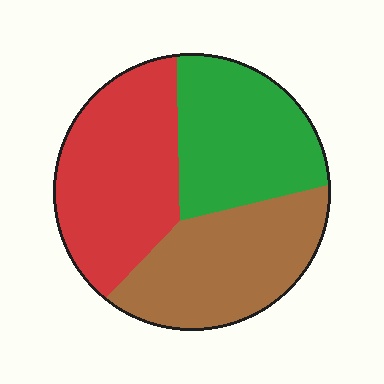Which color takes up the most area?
Red, at roughly 35%.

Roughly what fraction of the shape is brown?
Brown takes up about one third (1/3) of the shape.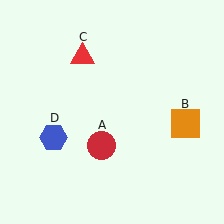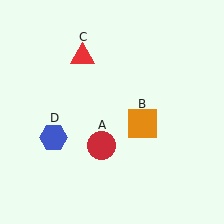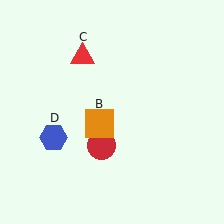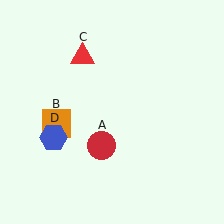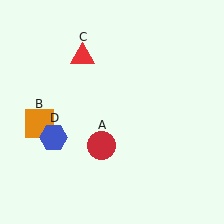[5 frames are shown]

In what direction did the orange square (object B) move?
The orange square (object B) moved left.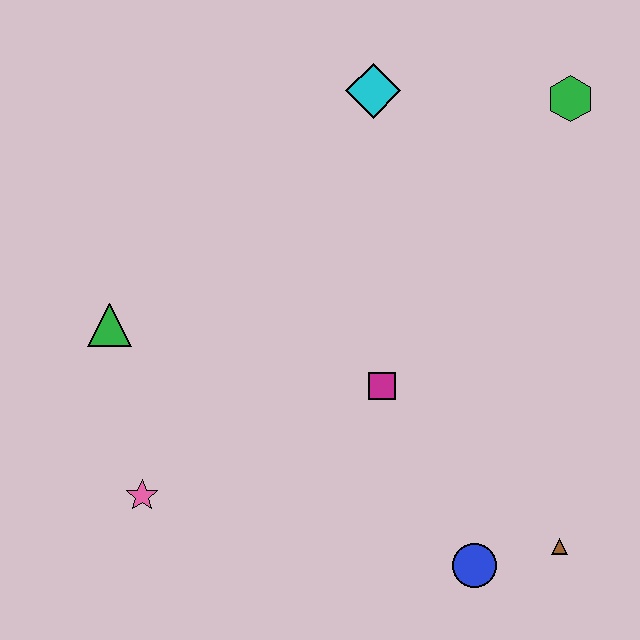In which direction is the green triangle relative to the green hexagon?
The green triangle is to the left of the green hexagon.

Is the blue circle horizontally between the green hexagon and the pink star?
Yes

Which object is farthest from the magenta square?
The green hexagon is farthest from the magenta square.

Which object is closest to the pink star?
The green triangle is closest to the pink star.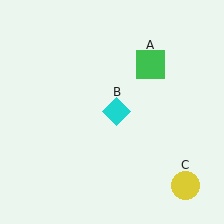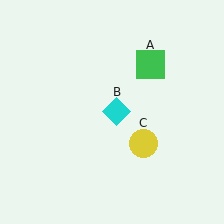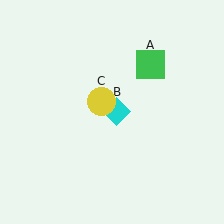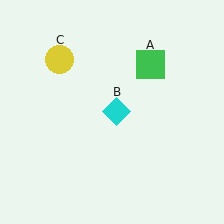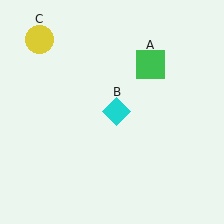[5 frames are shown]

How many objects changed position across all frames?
1 object changed position: yellow circle (object C).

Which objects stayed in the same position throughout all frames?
Green square (object A) and cyan diamond (object B) remained stationary.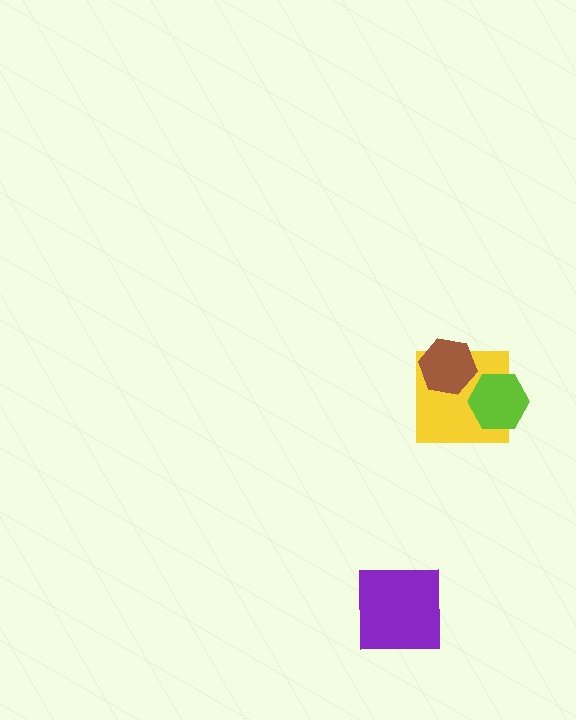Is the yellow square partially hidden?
Yes, it is partially covered by another shape.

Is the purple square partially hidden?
No, no other shape covers it.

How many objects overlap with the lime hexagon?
1 object overlaps with the lime hexagon.